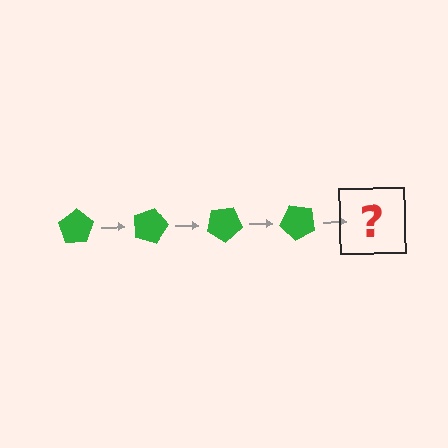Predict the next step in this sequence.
The next step is a green pentagon rotated 60 degrees.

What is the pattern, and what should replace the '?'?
The pattern is that the pentagon rotates 15 degrees each step. The '?' should be a green pentagon rotated 60 degrees.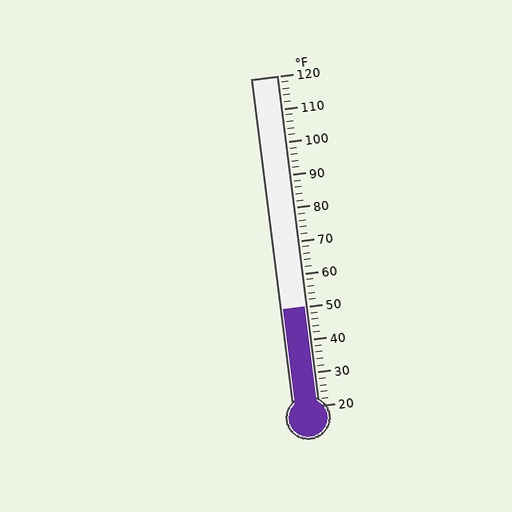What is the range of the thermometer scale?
The thermometer scale ranges from 20°F to 120°F.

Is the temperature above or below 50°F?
The temperature is at 50°F.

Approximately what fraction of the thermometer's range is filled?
The thermometer is filled to approximately 30% of its range.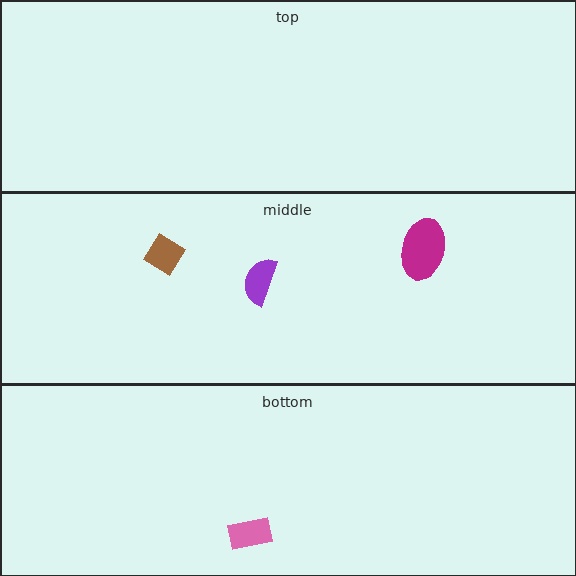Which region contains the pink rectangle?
The bottom region.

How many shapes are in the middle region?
3.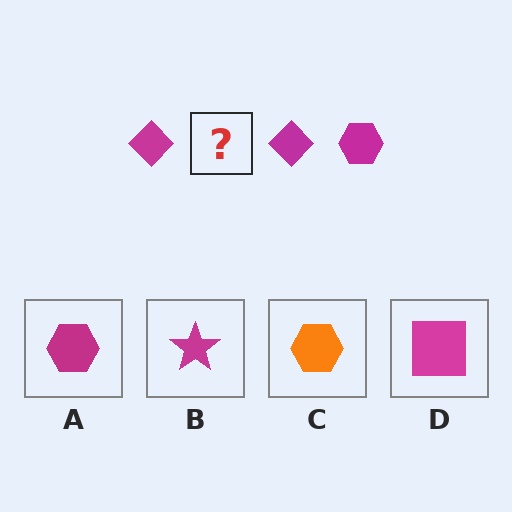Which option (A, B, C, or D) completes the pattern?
A.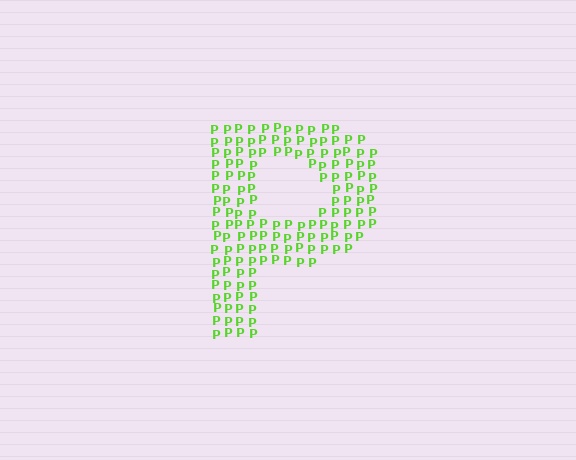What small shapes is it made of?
It is made of small letter P's.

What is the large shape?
The large shape is the letter P.